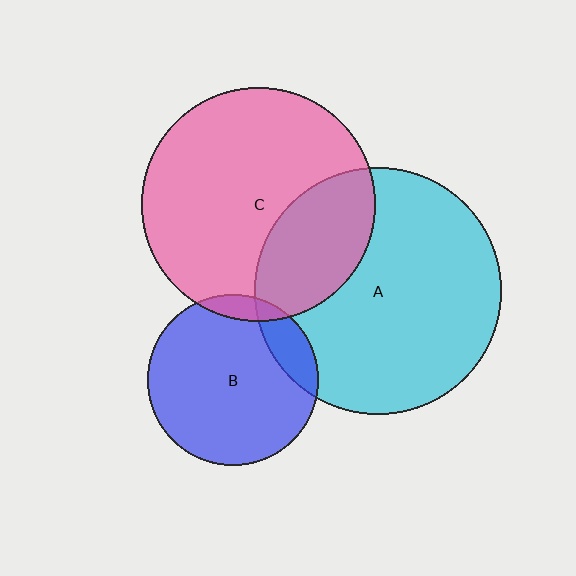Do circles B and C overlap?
Yes.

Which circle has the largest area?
Circle A (cyan).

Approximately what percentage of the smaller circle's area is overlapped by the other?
Approximately 5%.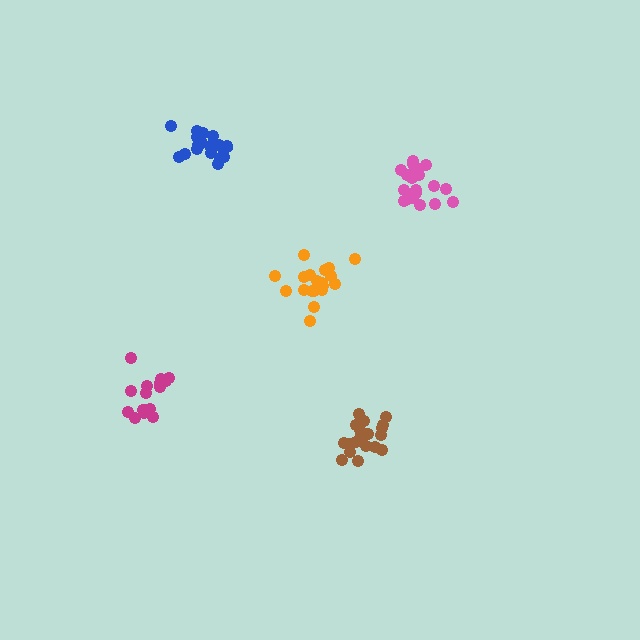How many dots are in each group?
Group 1: 21 dots, Group 2: 19 dots, Group 3: 20 dots, Group 4: 17 dots, Group 5: 21 dots (98 total).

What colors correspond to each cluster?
The clusters are colored: brown, orange, blue, magenta, pink.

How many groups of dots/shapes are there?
There are 5 groups.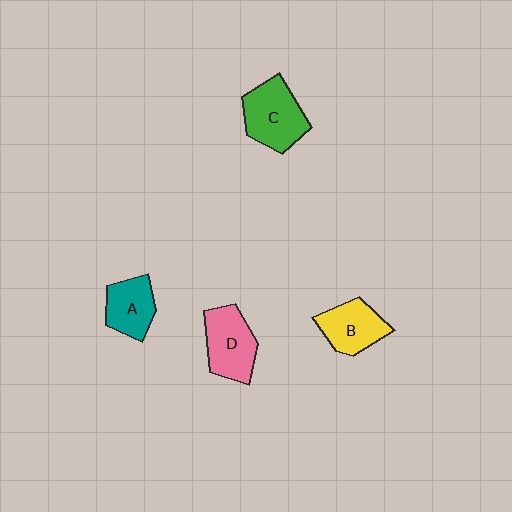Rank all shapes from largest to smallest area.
From largest to smallest: C (green), D (pink), B (yellow), A (teal).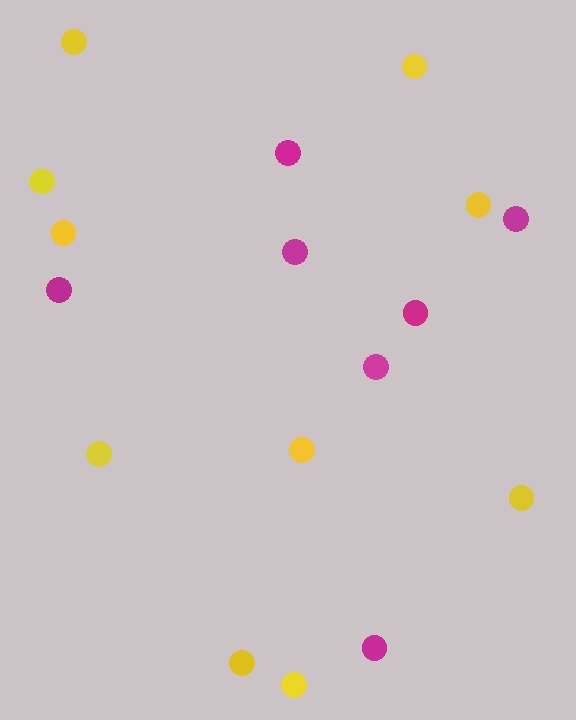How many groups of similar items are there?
There are 2 groups: one group of magenta circles (7) and one group of yellow circles (10).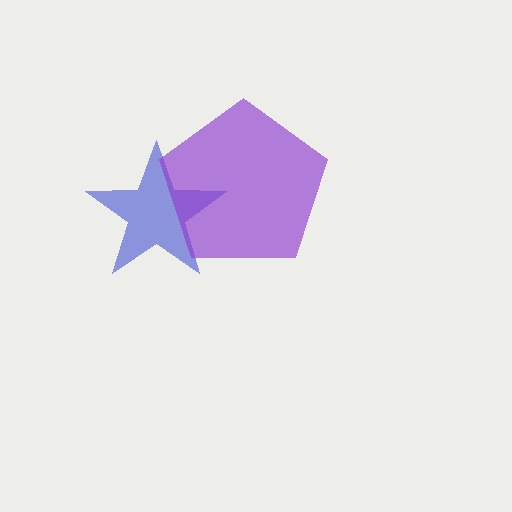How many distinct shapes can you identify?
There are 2 distinct shapes: a blue star, a purple pentagon.